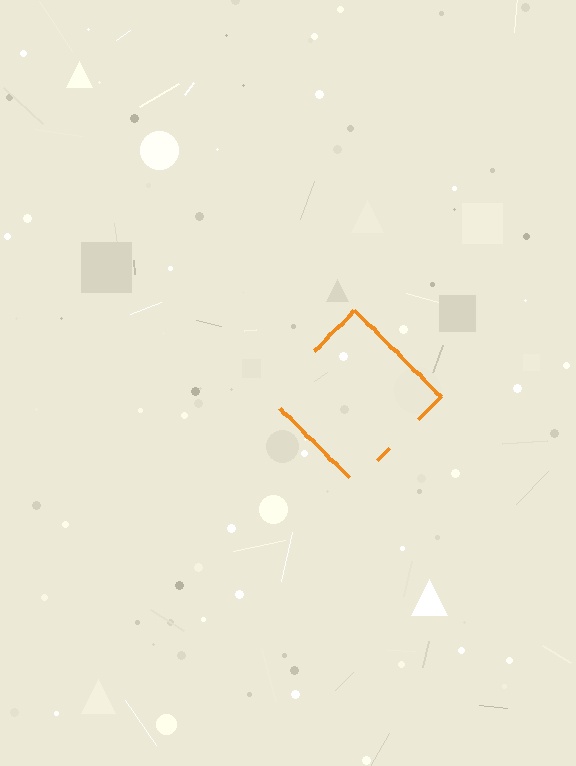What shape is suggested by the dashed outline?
The dashed outline suggests a diamond.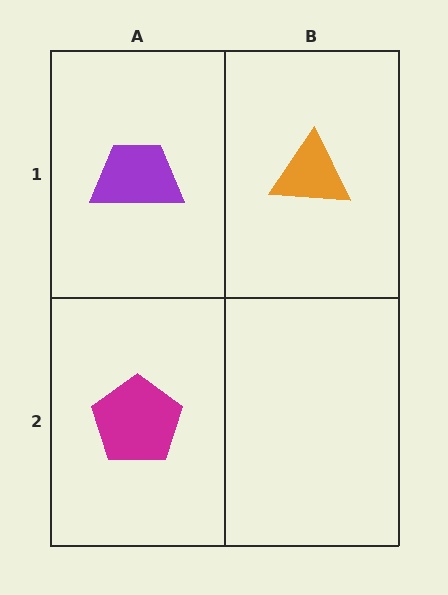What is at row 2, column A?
A magenta pentagon.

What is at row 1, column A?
A purple trapezoid.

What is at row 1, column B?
An orange triangle.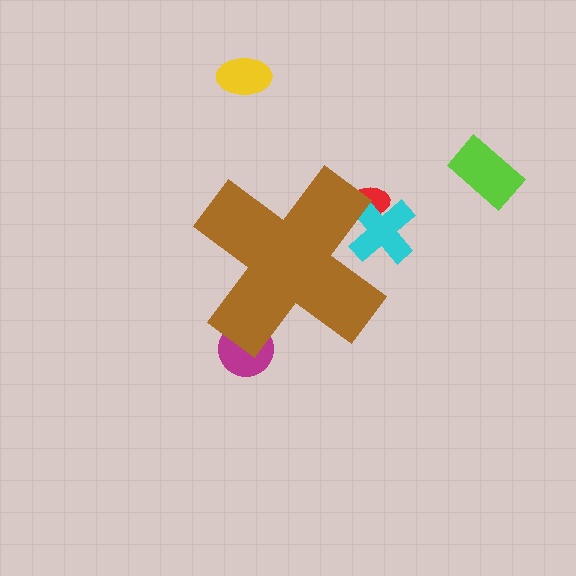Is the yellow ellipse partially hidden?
No, the yellow ellipse is fully visible.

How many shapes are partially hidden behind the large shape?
3 shapes are partially hidden.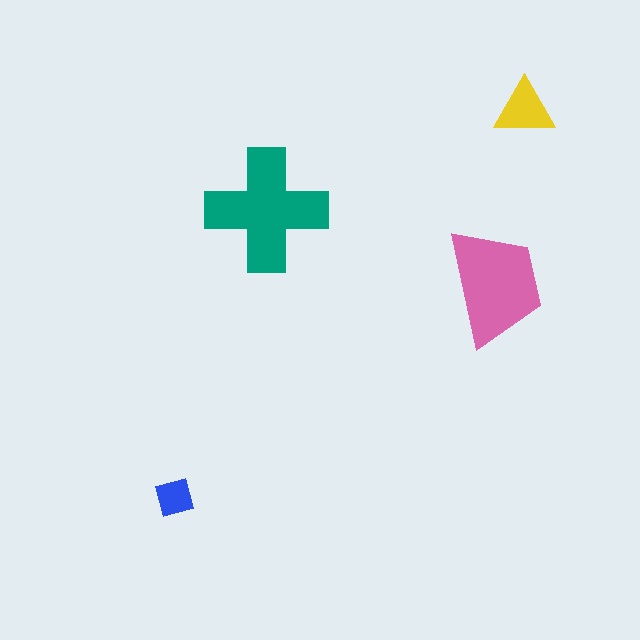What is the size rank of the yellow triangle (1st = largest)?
3rd.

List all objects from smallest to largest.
The blue diamond, the yellow triangle, the pink trapezoid, the teal cross.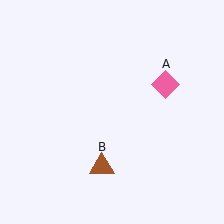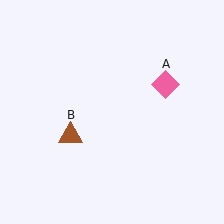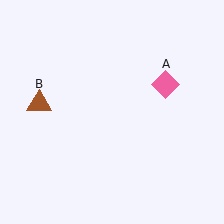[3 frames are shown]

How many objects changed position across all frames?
1 object changed position: brown triangle (object B).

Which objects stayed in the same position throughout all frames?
Pink diamond (object A) remained stationary.